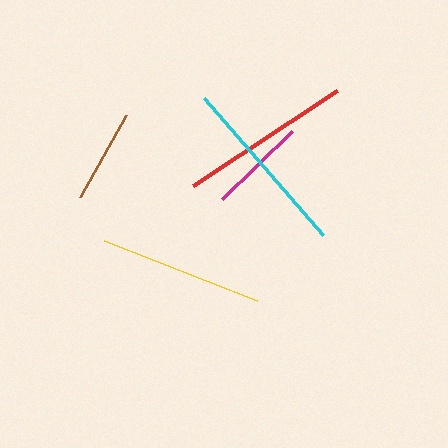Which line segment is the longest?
The cyan line is the longest at approximately 181 pixels.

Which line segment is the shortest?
The brown line is the shortest at approximately 94 pixels.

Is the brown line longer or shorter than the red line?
The red line is longer than the brown line.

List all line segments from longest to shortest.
From longest to shortest: cyan, red, yellow, magenta, brown.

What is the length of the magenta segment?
The magenta segment is approximately 98 pixels long.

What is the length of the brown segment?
The brown segment is approximately 94 pixels long.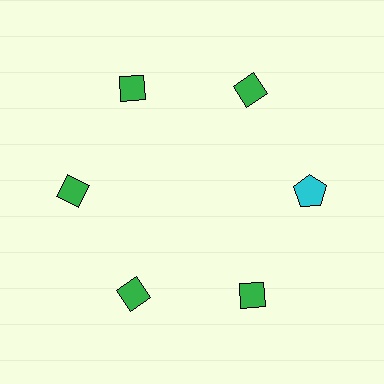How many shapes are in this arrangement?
There are 6 shapes arranged in a ring pattern.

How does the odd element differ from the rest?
It differs in both color (cyan instead of green) and shape (pentagon instead of diamond).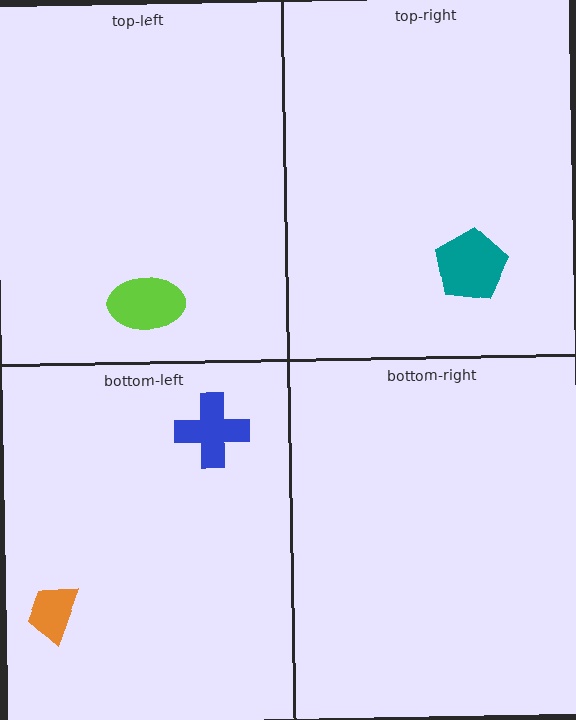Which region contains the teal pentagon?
The top-right region.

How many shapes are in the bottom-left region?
2.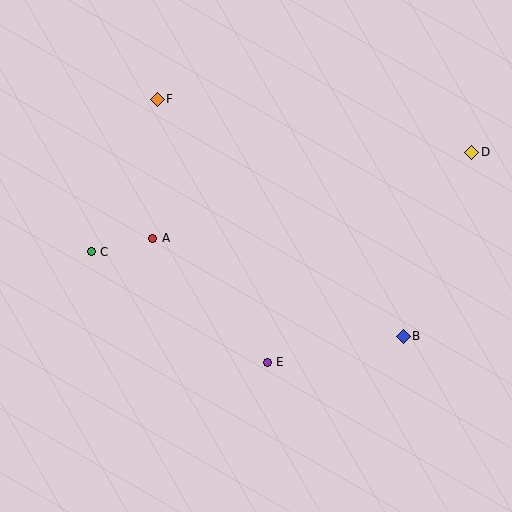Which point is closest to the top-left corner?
Point F is closest to the top-left corner.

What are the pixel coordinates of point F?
Point F is at (157, 99).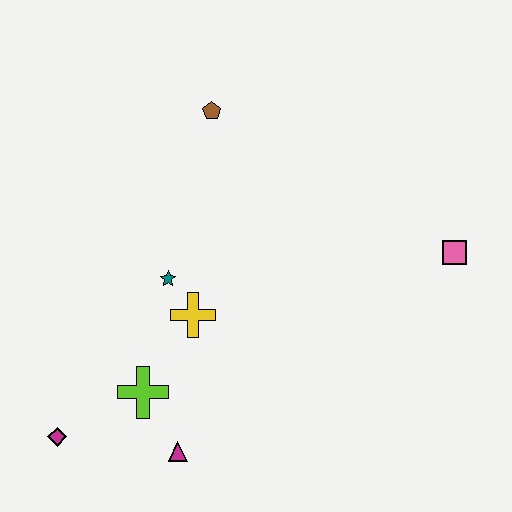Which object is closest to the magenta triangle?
The lime cross is closest to the magenta triangle.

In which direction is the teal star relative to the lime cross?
The teal star is above the lime cross.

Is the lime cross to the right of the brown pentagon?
No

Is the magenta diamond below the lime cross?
Yes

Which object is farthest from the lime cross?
The pink square is farthest from the lime cross.